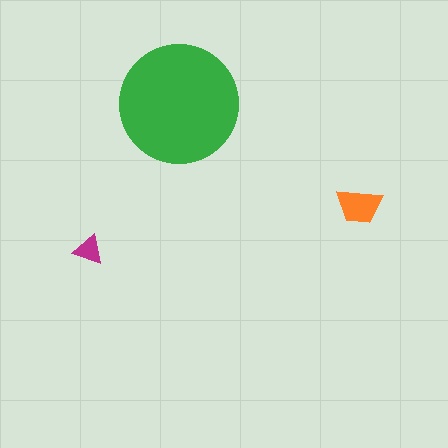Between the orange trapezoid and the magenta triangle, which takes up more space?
The orange trapezoid.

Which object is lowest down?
The magenta triangle is bottommost.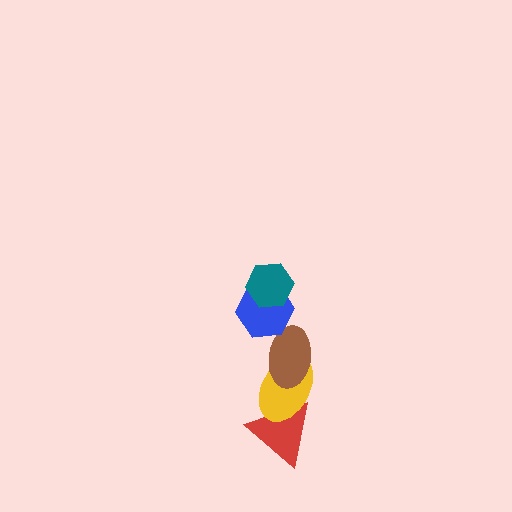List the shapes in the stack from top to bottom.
From top to bottom: the teal hexagon, the blue hexagon, the brown ellipse, the yellow ellipse, the red triangle.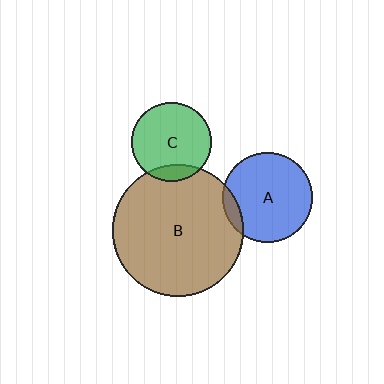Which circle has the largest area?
Circle B (brown).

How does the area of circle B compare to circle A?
Approximately 2.1 times.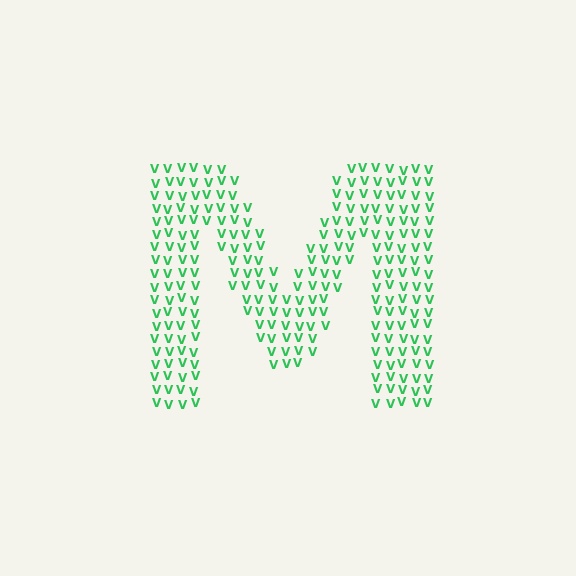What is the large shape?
The large shape is the letter M.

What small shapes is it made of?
It is made of small letter V's.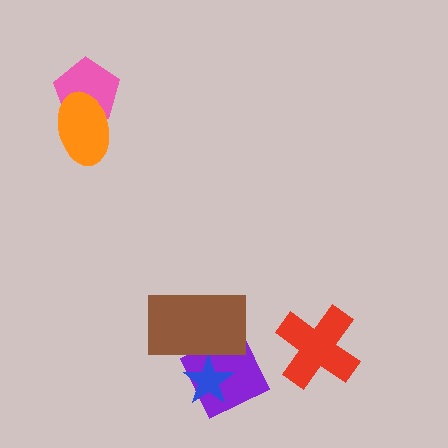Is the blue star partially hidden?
Yes, it is partially covered by another shape.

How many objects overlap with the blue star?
2 objects overlap with the blue star.